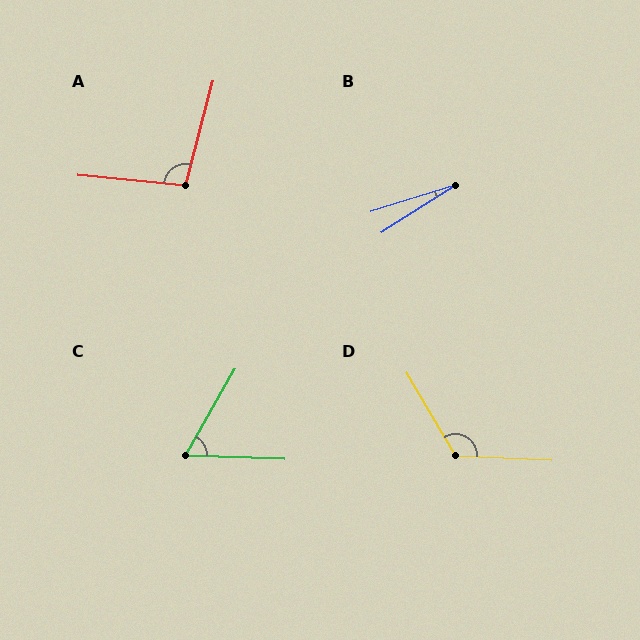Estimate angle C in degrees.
Approximately 62 degrees.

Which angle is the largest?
D, at approximately 123 degrees.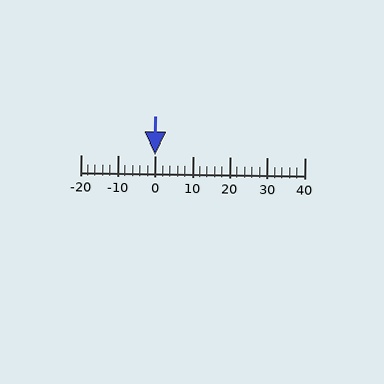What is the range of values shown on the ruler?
The ruler shows values from -20 to 40.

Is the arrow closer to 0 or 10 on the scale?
The arrow is closer to 0.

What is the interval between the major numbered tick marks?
The major tick marks are spaced 10 units apart.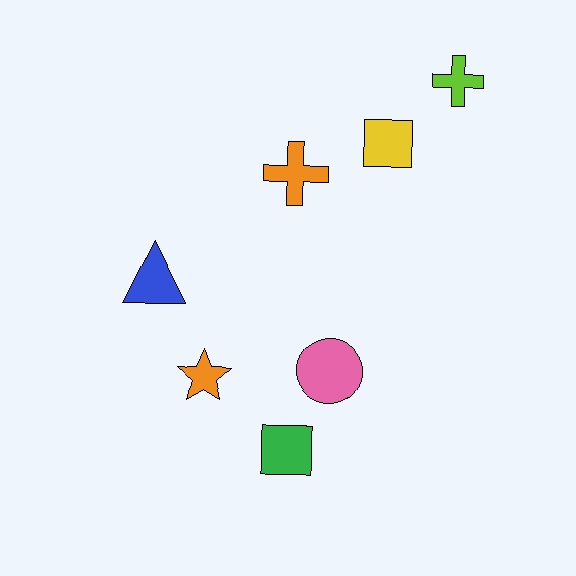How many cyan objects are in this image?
There are no cyan objects.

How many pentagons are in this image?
There are no pentagons.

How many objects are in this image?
There are 7 objects.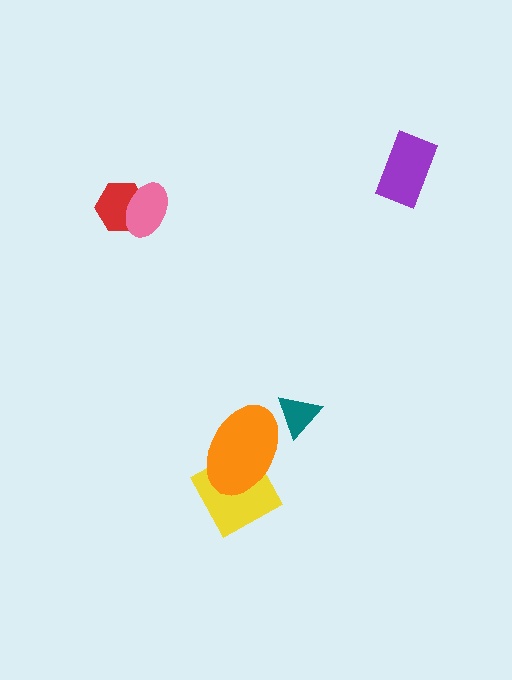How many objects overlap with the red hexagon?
1 object overlaps with the red hexagon.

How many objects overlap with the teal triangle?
1 object overlaps with the teal triangle.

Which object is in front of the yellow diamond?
The orange ellipse is in front of the yellow diamond.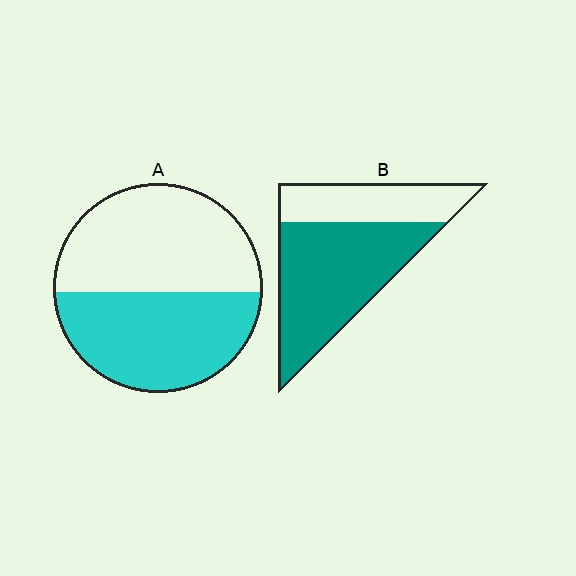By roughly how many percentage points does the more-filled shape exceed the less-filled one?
By roughly 20 percentage points (B over A).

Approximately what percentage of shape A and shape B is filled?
A is approximately 50% and B is approximately 65%.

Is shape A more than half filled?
Roughly half.